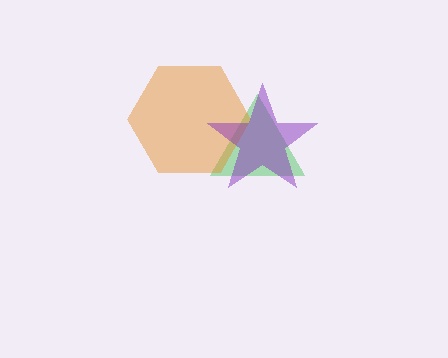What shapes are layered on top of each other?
The layered shapes are: a green triangle, an orange hexagon, a purple star.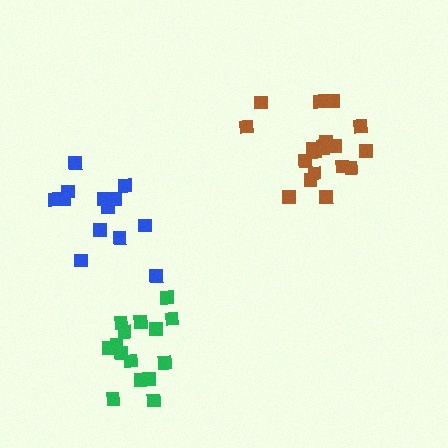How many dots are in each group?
Group 1: 14 dots, Group 2: 19 dots, Group 3: 15 dots (48 total).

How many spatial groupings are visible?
There are 3 spatial groupings.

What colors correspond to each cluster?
The clusters are colored: blue, brown, green.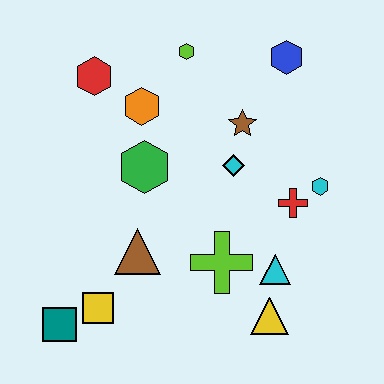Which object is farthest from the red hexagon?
The yellow triangle is farthest from the red hexagon.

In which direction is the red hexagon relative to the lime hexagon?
The red hexagon is to the left of the lime hexagon.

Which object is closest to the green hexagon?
The orange hexagon is closest to the green hexagon.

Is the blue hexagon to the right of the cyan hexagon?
No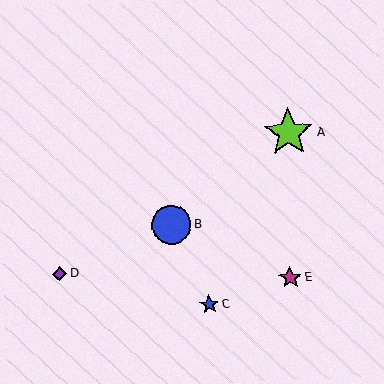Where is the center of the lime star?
The center of the lime star is at (288, 133).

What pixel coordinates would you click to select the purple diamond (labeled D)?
Click at (60, 274) to select the purple diamond D.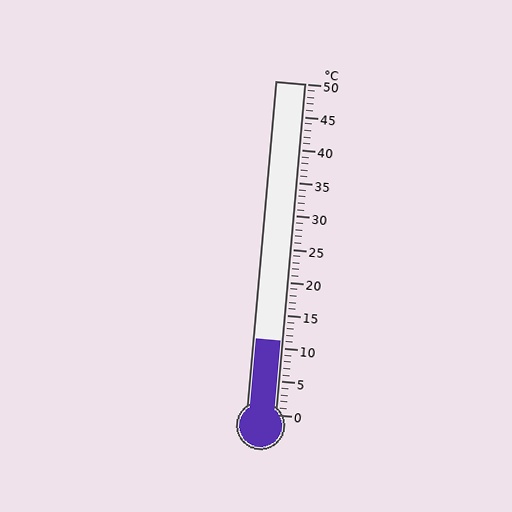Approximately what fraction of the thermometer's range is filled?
The thermometer is filled to approximately 20% of its range.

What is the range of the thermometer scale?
The thermometer scale ranges from 0°C to 50°C.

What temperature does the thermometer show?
The thermometer shows approximately 11°C.